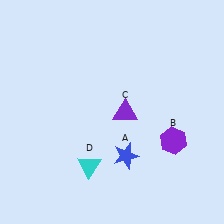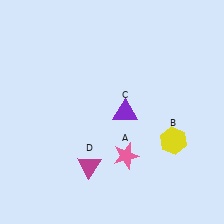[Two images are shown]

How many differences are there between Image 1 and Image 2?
There are 3 differences between the two images.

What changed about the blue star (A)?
In Image 1, A is blue. In Image 2, it changed to pink.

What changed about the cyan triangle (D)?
In Image 1, D is cyan. In Image 2, it changed to magenta.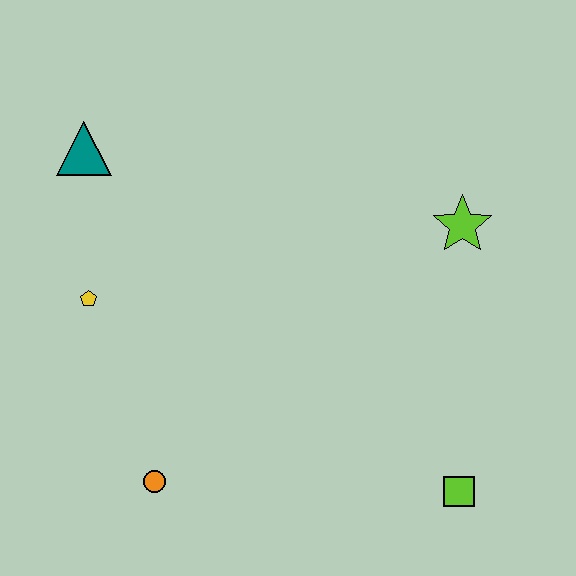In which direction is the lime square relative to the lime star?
The lime square is below the lime star.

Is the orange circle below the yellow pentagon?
Yes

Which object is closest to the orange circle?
The yellow pentagon is closest to the orange circle.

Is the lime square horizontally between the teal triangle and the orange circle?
No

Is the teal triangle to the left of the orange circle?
Yes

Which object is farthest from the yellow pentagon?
The lime square is farthest from the yellow pentagon.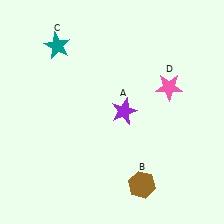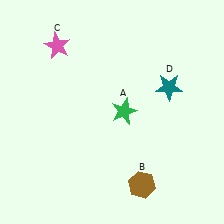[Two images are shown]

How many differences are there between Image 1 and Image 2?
There are 3 differences between the two images.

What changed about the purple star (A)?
In Image 1, A is purple. In Image 2, it changed to green.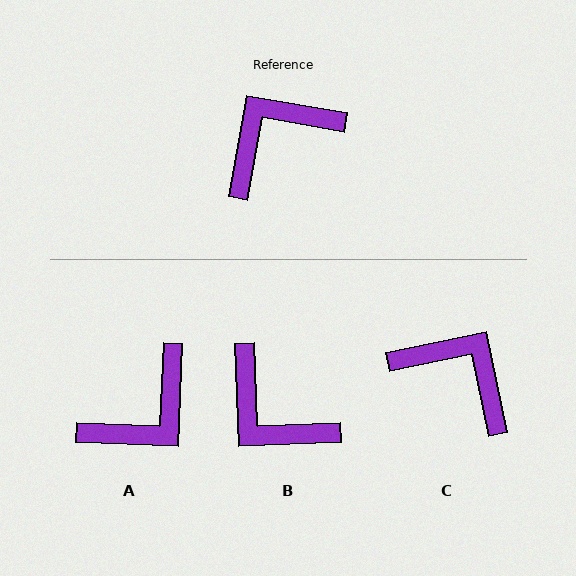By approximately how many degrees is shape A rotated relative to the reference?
Approximately 172 degrees clockwise.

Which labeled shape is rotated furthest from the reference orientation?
A, about 172 degrees away.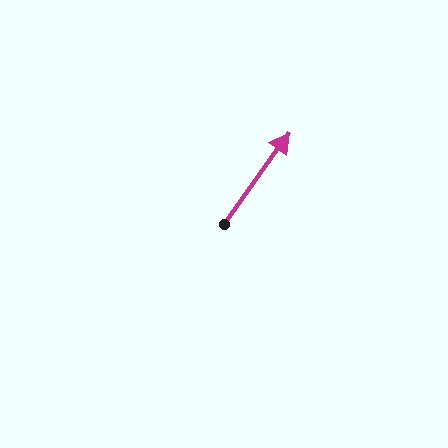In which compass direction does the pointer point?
Northeast.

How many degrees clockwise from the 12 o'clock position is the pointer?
Approximately 35 degrees.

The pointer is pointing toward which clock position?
Roughly 1 o'clock.